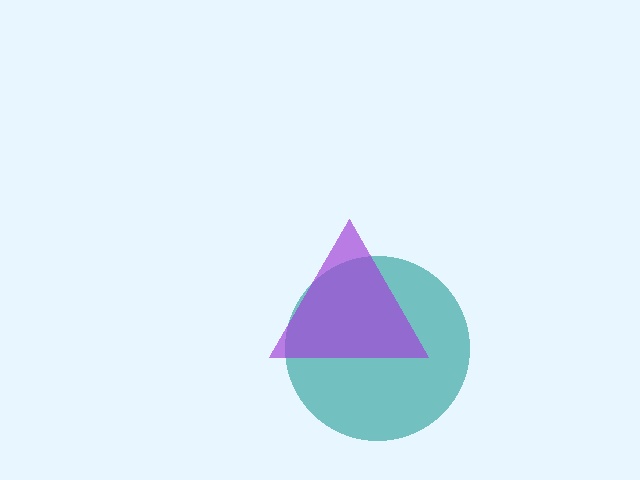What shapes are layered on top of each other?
The layered shapes are: a teal circle, a purple triangle.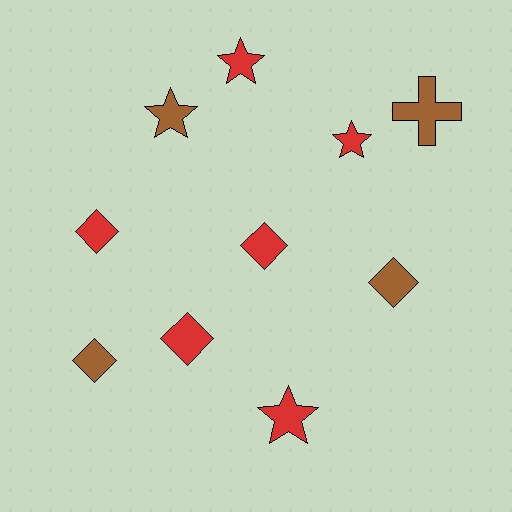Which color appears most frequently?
Red, with 6 objects.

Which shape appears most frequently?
Diamond, with 5 objects.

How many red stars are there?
There are 3 red stars.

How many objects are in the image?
There are 10 objects.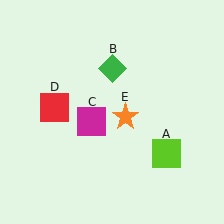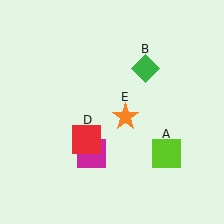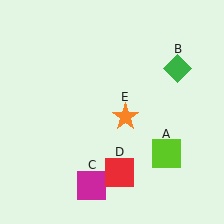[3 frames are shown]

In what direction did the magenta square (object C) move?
The magenta square (object C) moved down.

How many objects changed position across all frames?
3 objects changed position: green diamond (object B), magenta square (object C), red square (object D).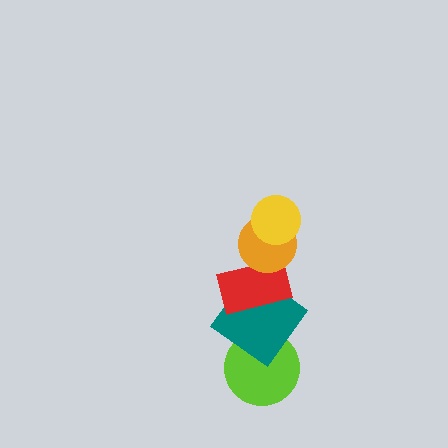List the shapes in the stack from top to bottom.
From top to bottom: the yellow circle, the orange circle, the red rectangle, the teal diamond, the lime circle.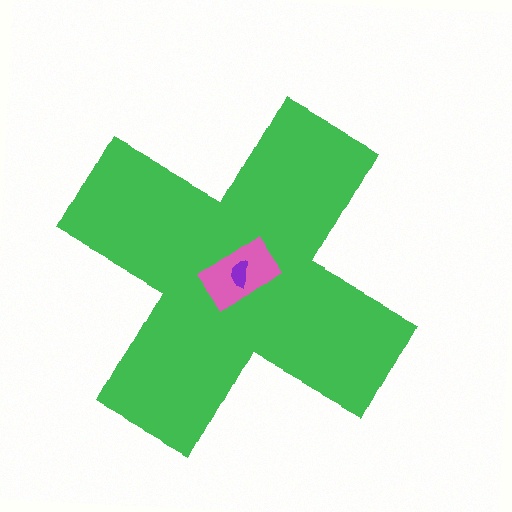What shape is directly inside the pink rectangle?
The purple semicircle.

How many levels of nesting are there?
3.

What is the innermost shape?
The purple semicircle.